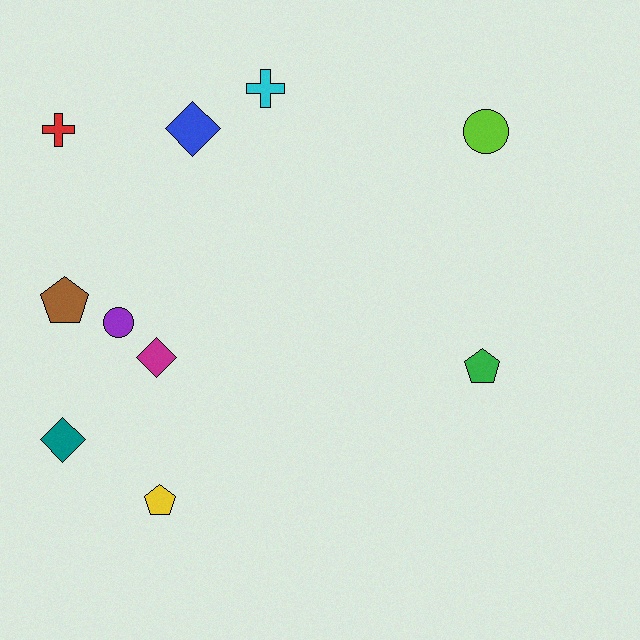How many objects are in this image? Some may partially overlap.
There are 10 objects.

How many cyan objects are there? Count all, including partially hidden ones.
There is 1 cyan object.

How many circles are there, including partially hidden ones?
There are 2 circles.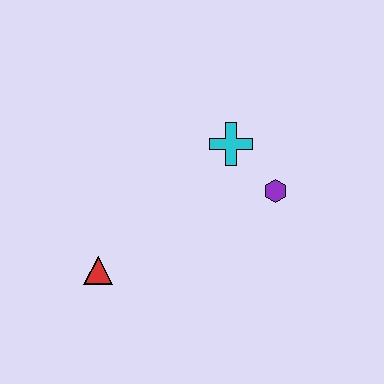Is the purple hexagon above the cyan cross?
No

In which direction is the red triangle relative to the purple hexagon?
The red triangle is to the left of the purple hexagon.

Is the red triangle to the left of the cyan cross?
Yes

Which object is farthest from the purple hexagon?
The red triangle is farthest from the purple hexagon.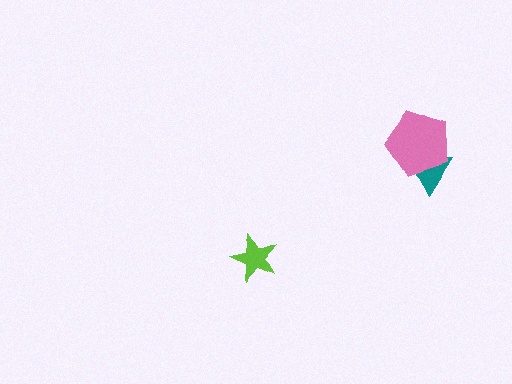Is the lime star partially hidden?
No, no other shape covers it.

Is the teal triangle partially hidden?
Yes, it is partially covered by another shape.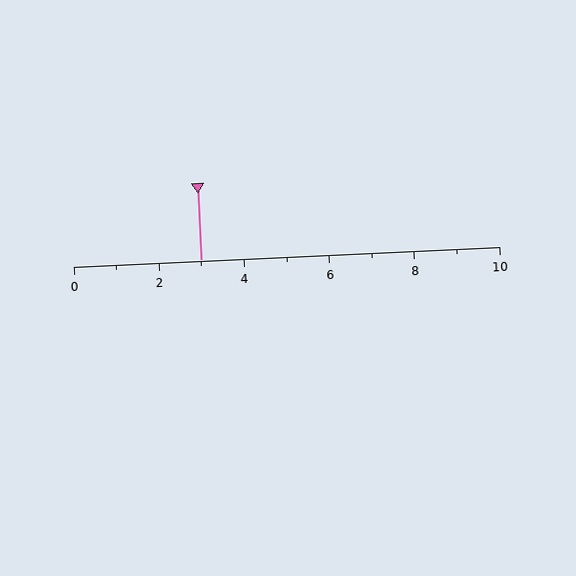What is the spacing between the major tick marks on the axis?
The major ticks are spaced 2 apart.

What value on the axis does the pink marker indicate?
The marker indicates approximately 3.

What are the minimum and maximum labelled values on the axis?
The axis runs from 0 to 10.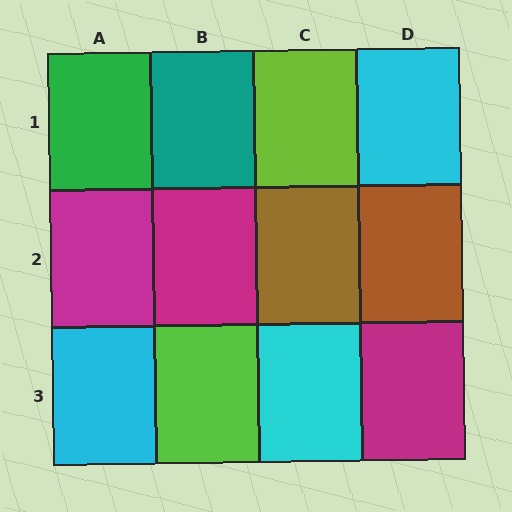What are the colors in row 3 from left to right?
Cyan, lime, cyan, magenta.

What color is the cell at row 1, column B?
Teal.